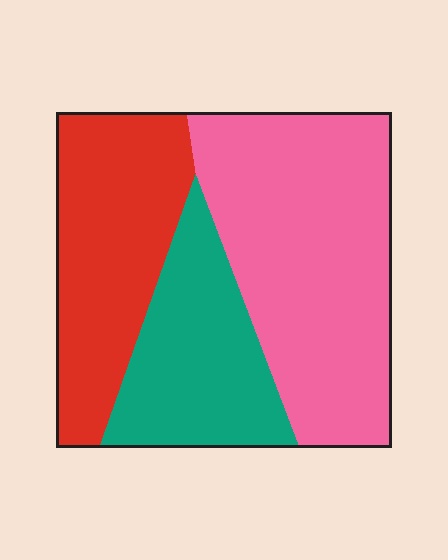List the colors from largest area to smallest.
From largest to smallest: pink, red, teal.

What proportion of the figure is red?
Red covers roughly 30% of the figure.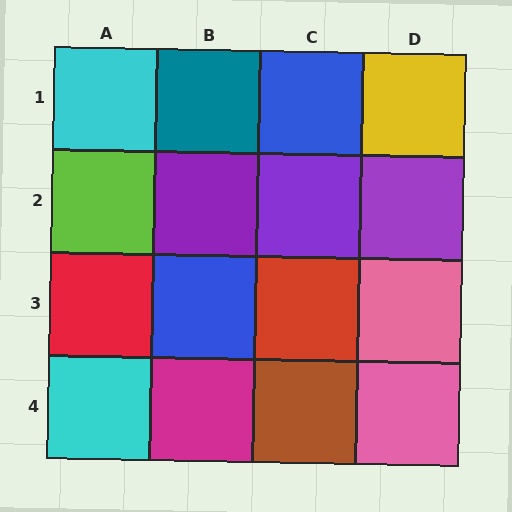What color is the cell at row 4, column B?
Magenta.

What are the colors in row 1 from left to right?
Cyan, teal, blue, yellow.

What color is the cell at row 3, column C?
Red.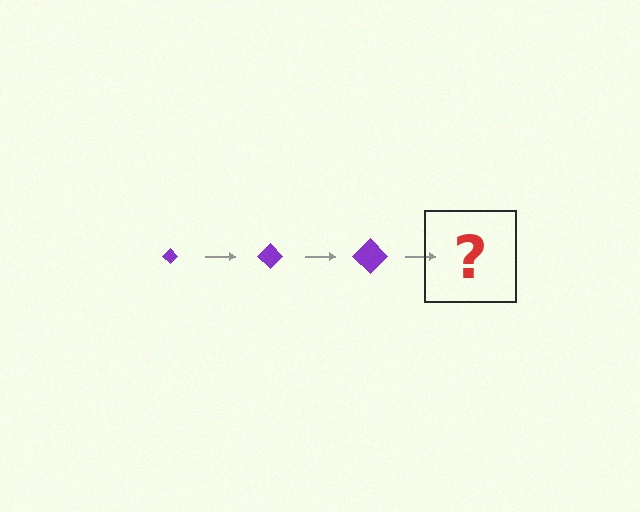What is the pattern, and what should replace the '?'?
The pattern is that the diamond gets progressively larger each step. The '?' should be a purple diamond, larger than the previous one.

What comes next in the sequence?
The next element should be a purple diamond, larger than the previous one.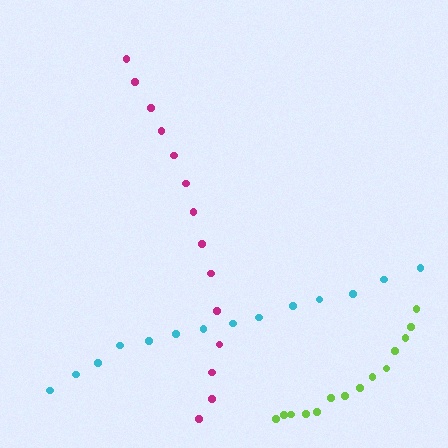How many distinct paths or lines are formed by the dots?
There are 3 distinct paths.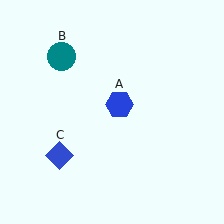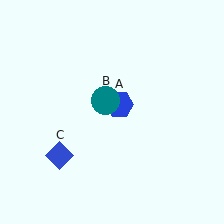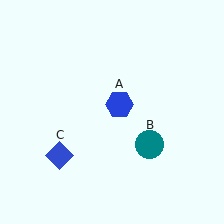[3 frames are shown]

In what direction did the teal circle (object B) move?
The teal circle (object B) moved down and to the right.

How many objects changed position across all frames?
1 object changed position: teal circle (object B).